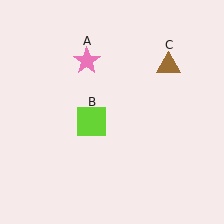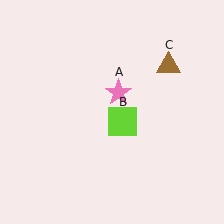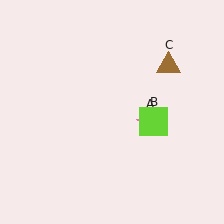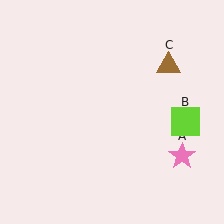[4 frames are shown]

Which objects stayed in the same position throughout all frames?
Brown triangle (object C) remained stationary.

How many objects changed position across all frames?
2 objects changed position: pink star (object A), lime square (object B).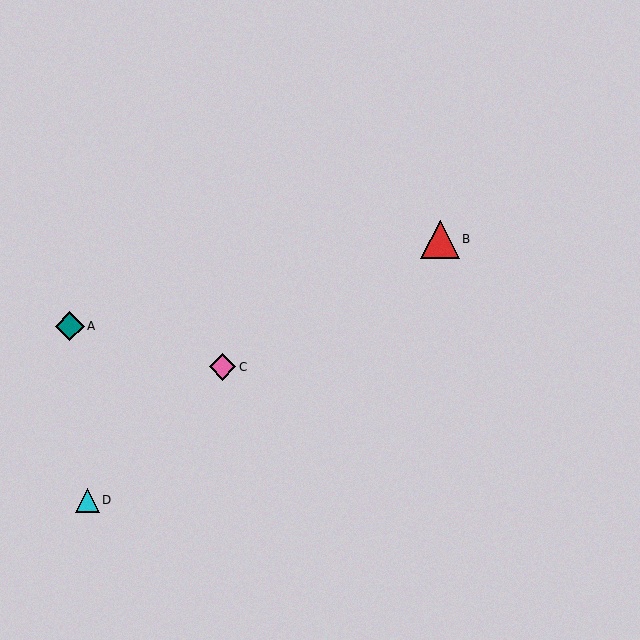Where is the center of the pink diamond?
The center of the pink diamond is at (223, 367).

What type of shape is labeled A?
Shape A is a teal diamond.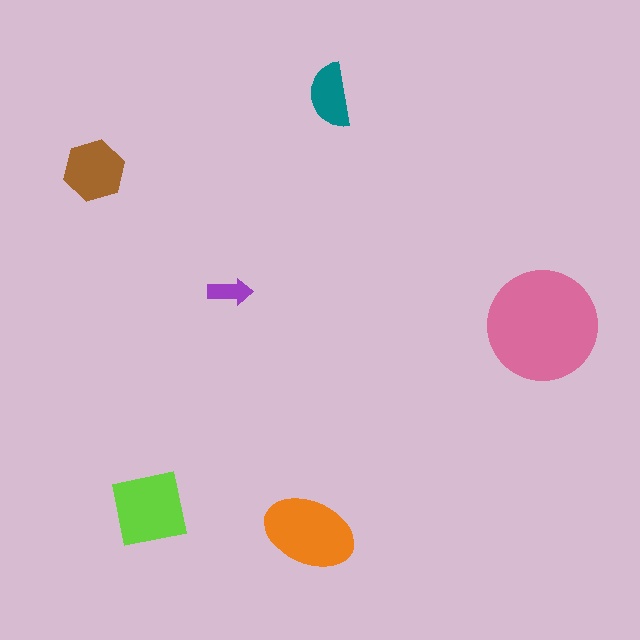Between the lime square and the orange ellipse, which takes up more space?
The orange ellipse.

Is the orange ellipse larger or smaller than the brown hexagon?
Larger.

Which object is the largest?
The pink circle.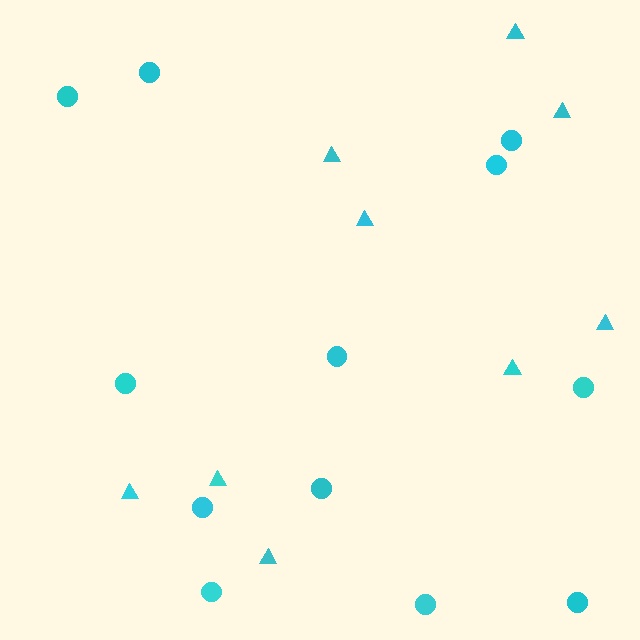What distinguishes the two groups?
There are 2 groups: one group of circles (12) and one group of triangles (9).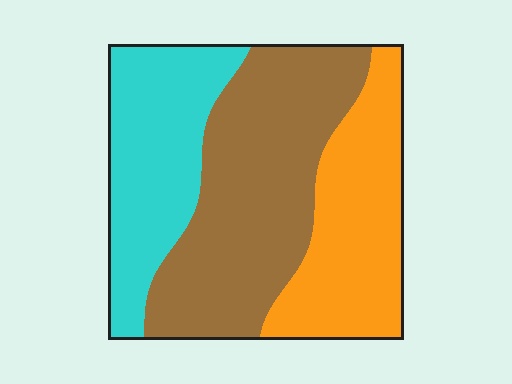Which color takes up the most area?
Brown, at roughly 45%.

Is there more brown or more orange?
Brown.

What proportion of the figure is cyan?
Cyan takes up about one quarter (1/4) of the figure.